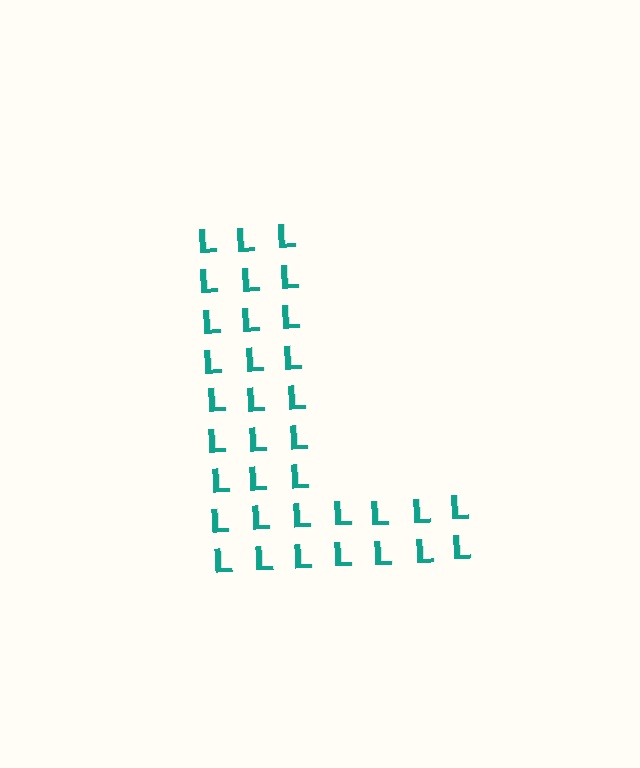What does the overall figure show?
The overall figure shows the letter L.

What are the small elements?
The small elements are letter L's.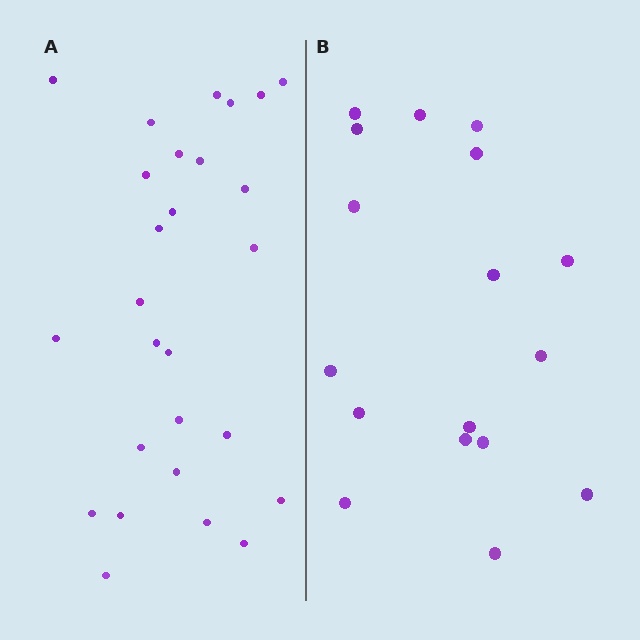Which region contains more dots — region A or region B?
Region A (the left region) has more dots.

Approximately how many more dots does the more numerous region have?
Region A has roughly 10 or so more dots than region B.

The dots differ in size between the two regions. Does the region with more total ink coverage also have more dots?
No. Region B has more total ink coverage because its dots are larger, but region A actually contains more individual dots. Total area can be misleading — the number of items is what matters here.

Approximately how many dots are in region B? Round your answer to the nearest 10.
About 20 dots. (The exact count is 17, which rounds to 20.)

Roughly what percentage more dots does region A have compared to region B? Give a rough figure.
About 60% more.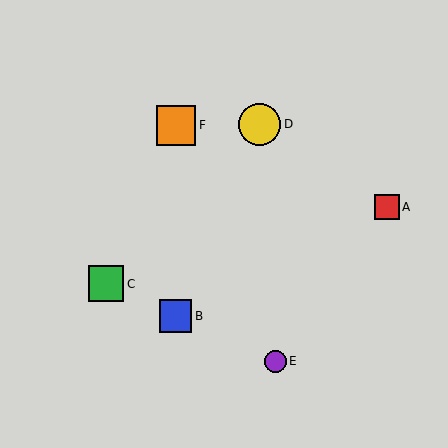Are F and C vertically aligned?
No, F is at x≈176 and C is at x≈106.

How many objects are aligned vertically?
2 objects (B, F) are aligned vertically.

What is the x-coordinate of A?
Object A is at x≈387.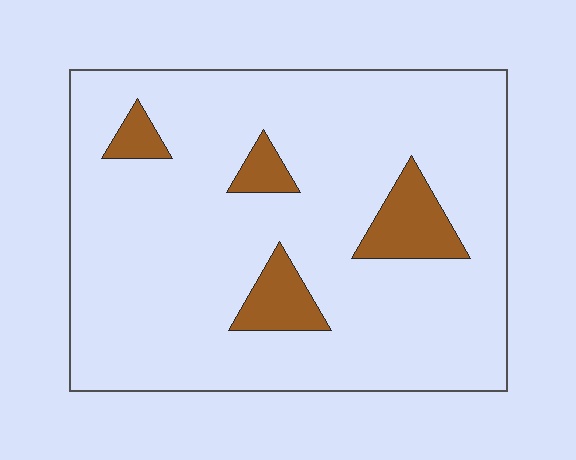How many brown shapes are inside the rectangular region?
4.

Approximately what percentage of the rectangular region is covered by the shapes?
Approximately 10%.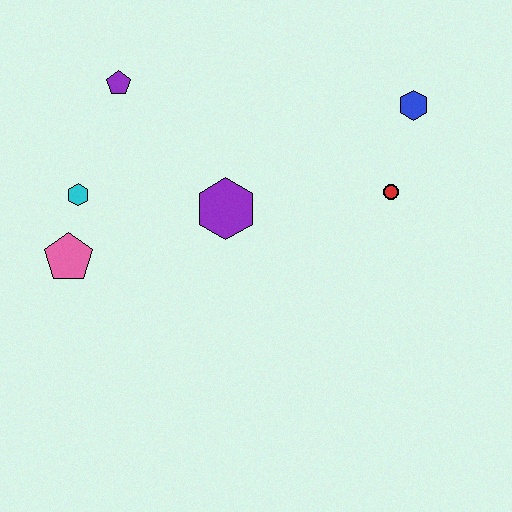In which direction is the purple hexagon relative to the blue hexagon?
The purple hexagon is to the left of the blue hexagon.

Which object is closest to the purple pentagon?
The cyan hexagon is closest to the purple pentagon.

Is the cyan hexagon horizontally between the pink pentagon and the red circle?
Yes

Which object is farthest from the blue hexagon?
The pink pentagon is farthest from the blue hexagon.